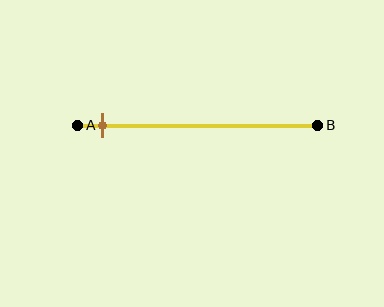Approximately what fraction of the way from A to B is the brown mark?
The brown mark is approximately 10% of the way from A to B.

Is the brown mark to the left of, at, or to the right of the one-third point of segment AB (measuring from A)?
The brown mark is to the left of the one-third point of segment AB.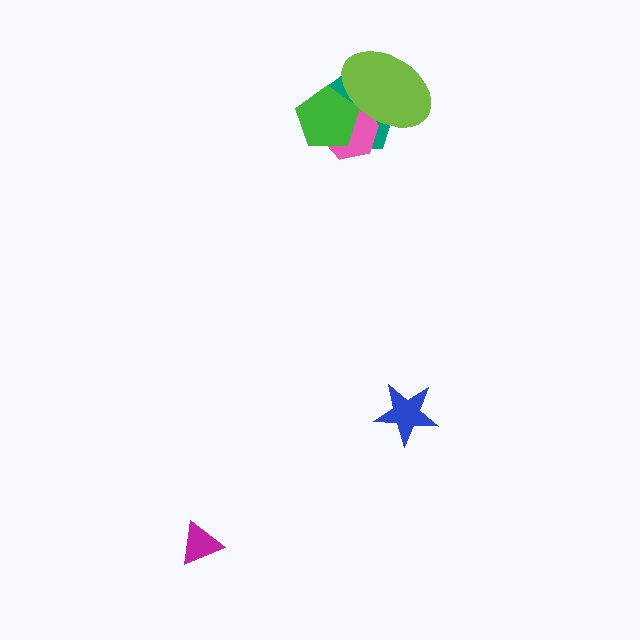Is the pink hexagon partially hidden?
Yes, it is partially covered by another shape.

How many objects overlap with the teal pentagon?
3 objects overlap with the teal pentagon.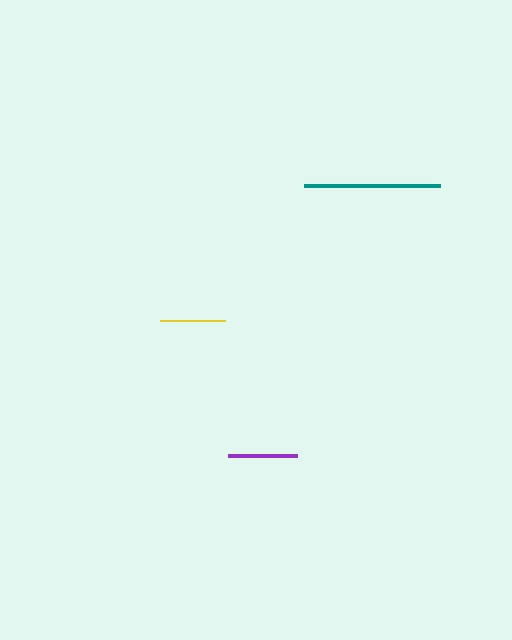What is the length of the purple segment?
The purple segment is approximately 69 pixels long.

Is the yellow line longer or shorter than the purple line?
The purple line is longer than the yellow line.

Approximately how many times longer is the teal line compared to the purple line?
The teal line is approximately 2.0 times the length of the purple line.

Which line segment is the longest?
The teal line is the longest at approximately 136 pixels.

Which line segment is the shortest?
The yellow line is the shortest at approximately 65 pixels.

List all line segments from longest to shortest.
From longest to shortest: teal, purple, yellow.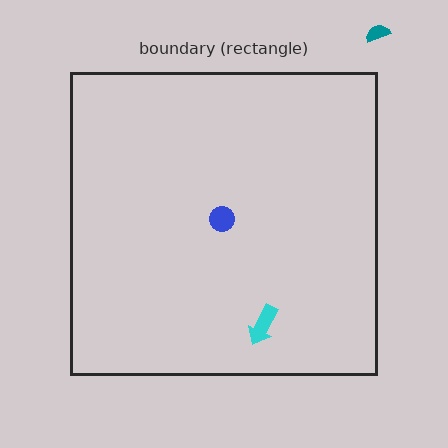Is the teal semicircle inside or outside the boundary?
Outside.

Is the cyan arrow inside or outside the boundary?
Inside.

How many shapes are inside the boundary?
2 inside, 1 outside.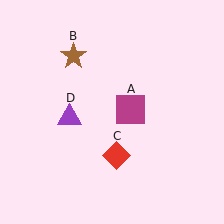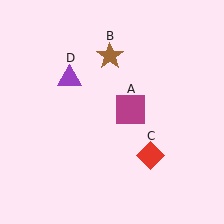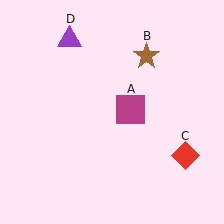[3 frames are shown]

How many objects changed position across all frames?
3 objects changed position: brown star (object B), red diamond (object C), purple triangle (object D).